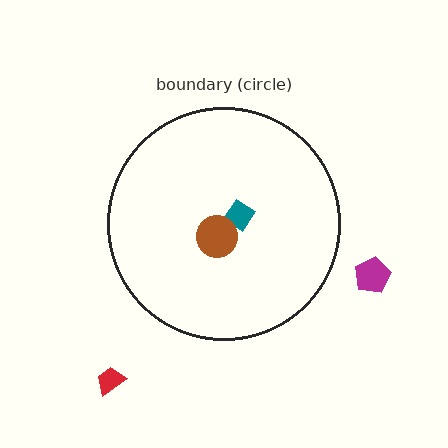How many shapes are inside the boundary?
2 inside, 2 outside.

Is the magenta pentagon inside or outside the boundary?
Outside.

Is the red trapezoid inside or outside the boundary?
Outside.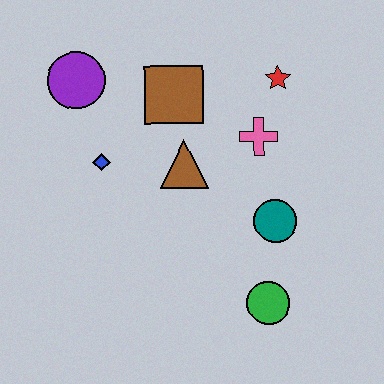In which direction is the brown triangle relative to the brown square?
The brown triangle is below the brown square.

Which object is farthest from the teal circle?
The purple circle is farthest from the teal circle.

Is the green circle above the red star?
No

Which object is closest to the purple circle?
The blue diamond is closest to the purple circle.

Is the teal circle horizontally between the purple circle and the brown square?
No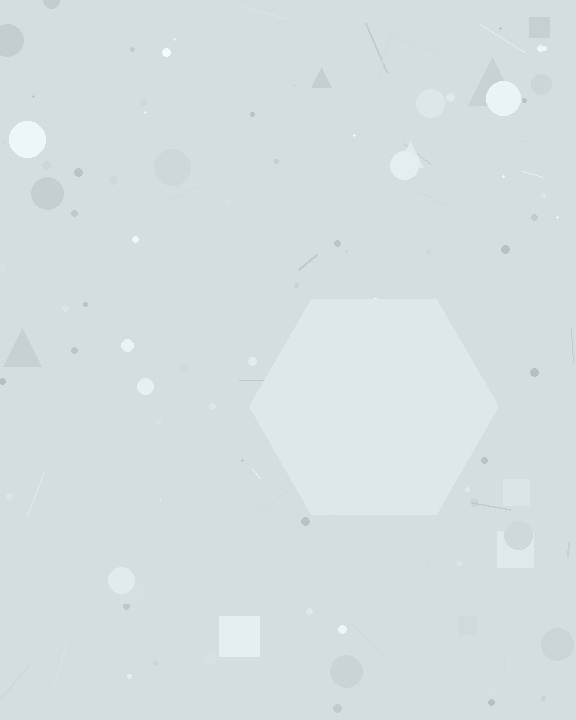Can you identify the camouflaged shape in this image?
The camouflaged shape is a hexagon.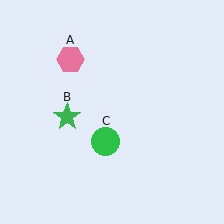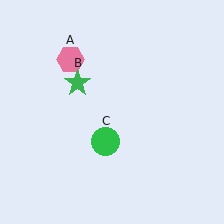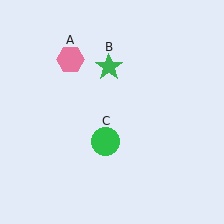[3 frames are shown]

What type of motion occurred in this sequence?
The green star (object B) rotated clockwise around the center of the scene.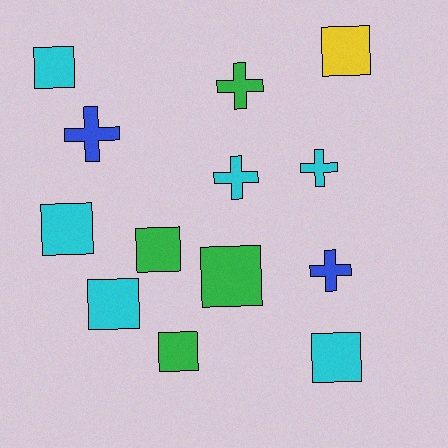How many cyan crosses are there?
There are 2 cyan crosses.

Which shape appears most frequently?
Square, with 8 objects.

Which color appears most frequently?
Cyan, with 6 objects.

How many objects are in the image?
There are 13 objects.